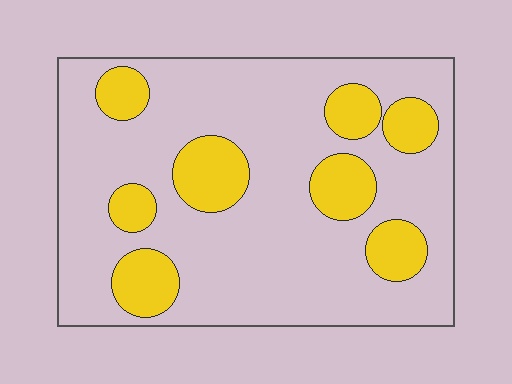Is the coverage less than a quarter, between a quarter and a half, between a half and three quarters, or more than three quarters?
Less than a quarter.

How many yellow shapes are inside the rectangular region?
8.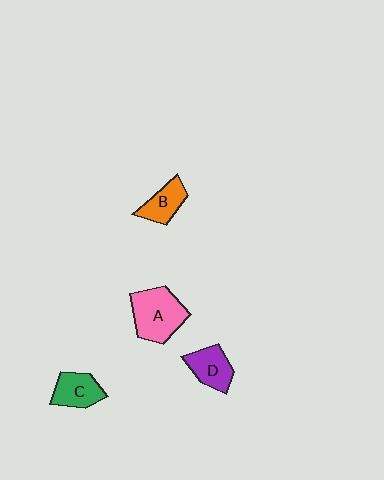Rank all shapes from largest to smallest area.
From largest to smallest: A (pink), C (green), D (purple), B (orange).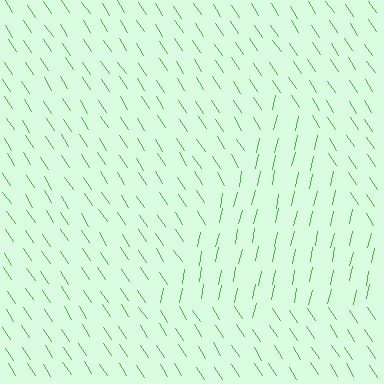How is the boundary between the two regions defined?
The boundary is defined purely by a change in line orientation (approximately 45 degrees difference). All lines are the same color and thickness.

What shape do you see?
I see a triangle.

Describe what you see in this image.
The image is filled with small green line segments. A triangle region in the image has lines oriented differently from the surrounding lines, creating a visible texture boundary.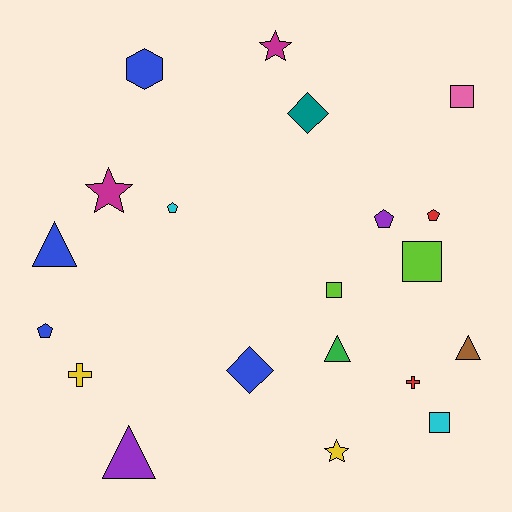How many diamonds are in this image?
There are 2 diamonds.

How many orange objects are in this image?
There are no orange objects.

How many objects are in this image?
There are 20 objects.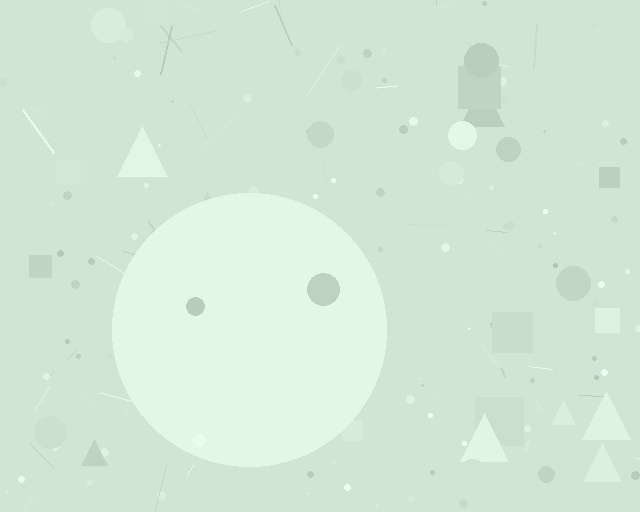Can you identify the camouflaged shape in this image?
The camouflaged shape is a circle.